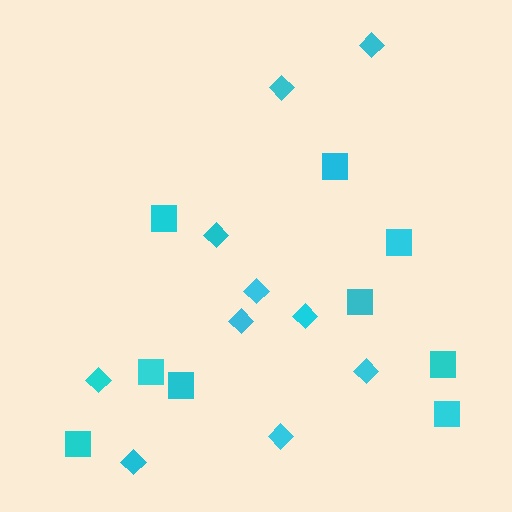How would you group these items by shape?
There are 2 groups: one group of squares (9) and one group of diamonds (10).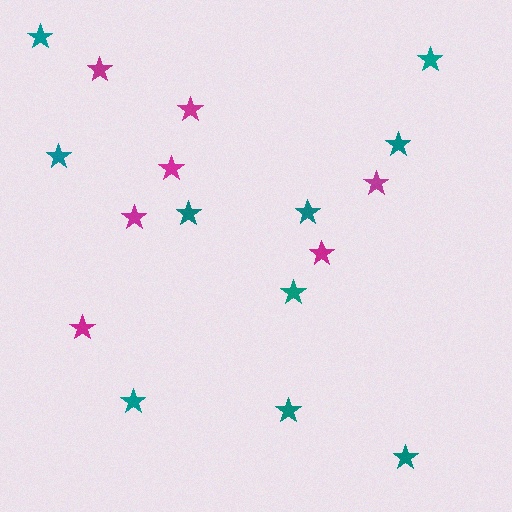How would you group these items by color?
There are 2 groups: one group of teal stars (10) and one group of magenta stars (7).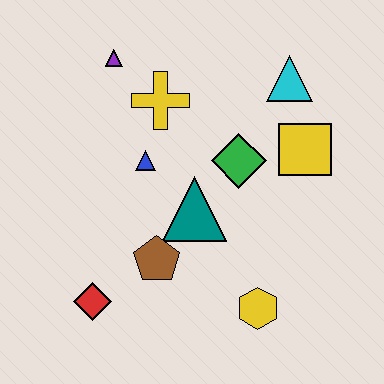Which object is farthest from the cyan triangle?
The red diamond is farthest from the cyan triangle.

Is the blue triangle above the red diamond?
Yes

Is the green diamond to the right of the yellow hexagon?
No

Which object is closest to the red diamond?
The brown pentagon is closest to the red diamond.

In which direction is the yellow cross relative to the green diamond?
The yellow cross is to the left of the green diamond.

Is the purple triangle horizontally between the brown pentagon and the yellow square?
No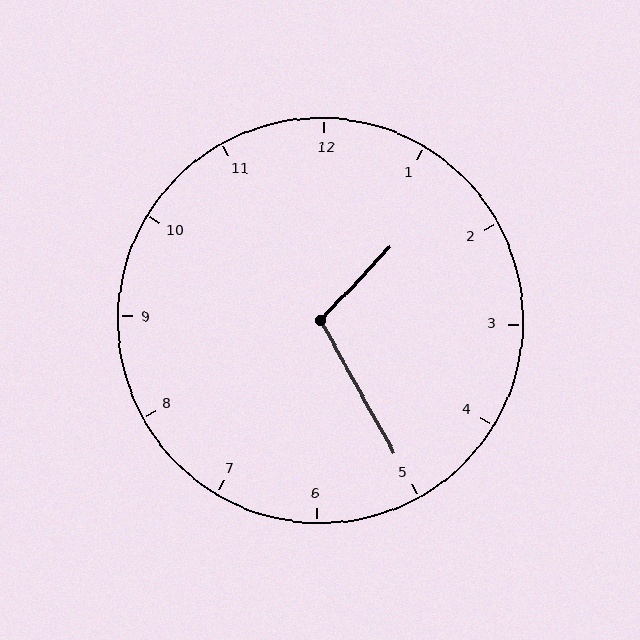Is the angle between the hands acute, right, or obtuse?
It is obtuse.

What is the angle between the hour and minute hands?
Approximately 108 degrees.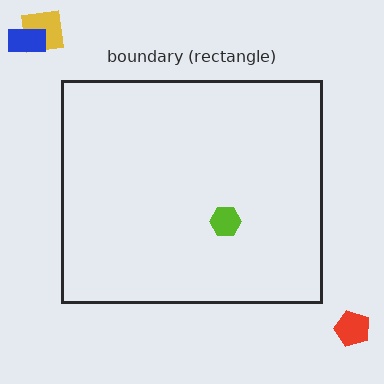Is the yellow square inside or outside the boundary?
Outside.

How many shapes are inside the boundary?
1 inside, 3 outside.